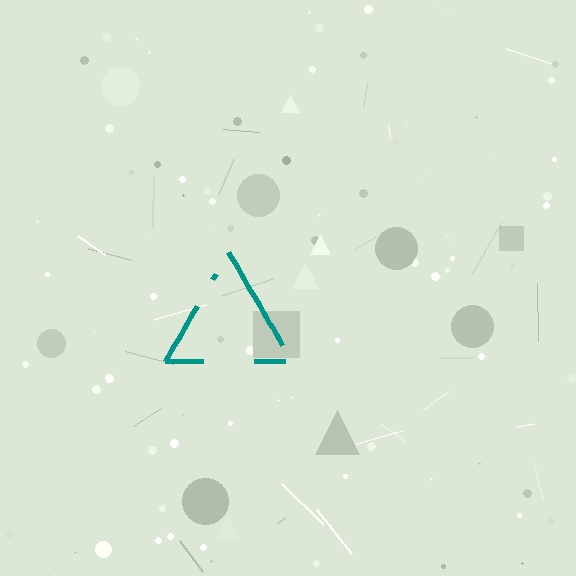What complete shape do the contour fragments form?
The contour fragments form a triangle.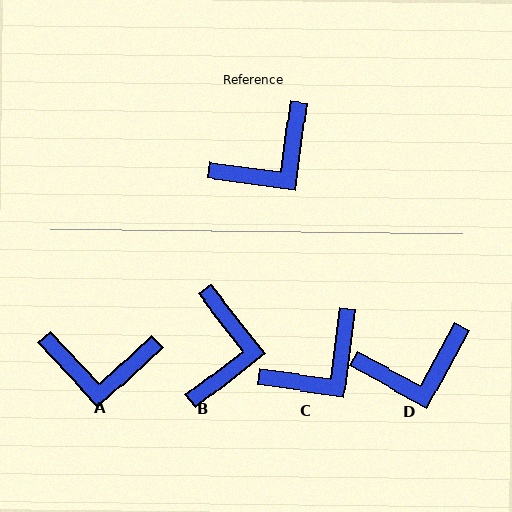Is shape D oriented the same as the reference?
No, it is off by about 21 degrees.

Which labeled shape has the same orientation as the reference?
C.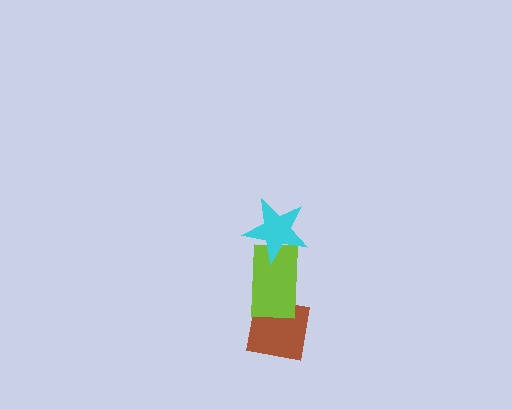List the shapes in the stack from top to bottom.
From top to bottom: the cyan star, the lime rectangle, the brown square.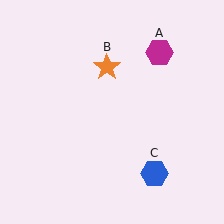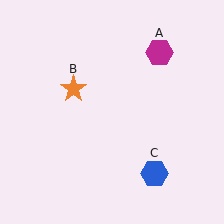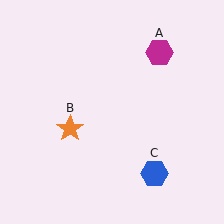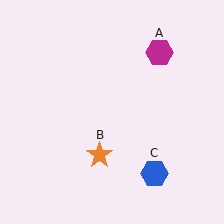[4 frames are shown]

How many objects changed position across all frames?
1 object changed position: orange star (object B).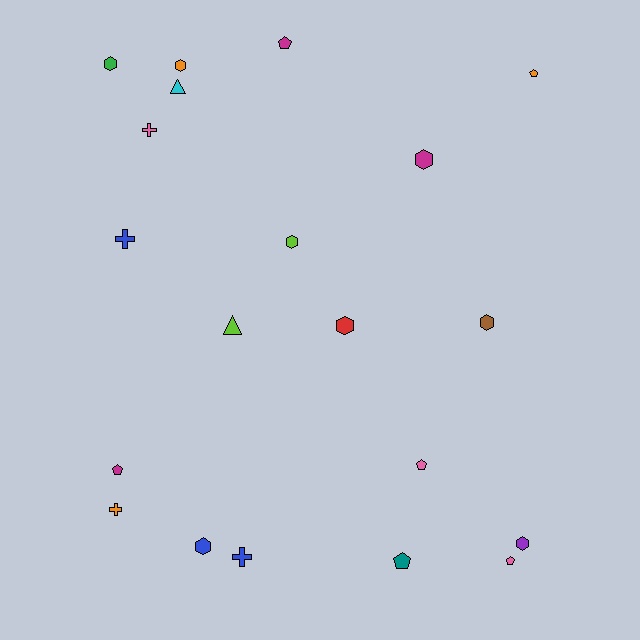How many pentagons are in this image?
There are 6 pentagons.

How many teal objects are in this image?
There is 1 teal object.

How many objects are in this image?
There are 20 objects.